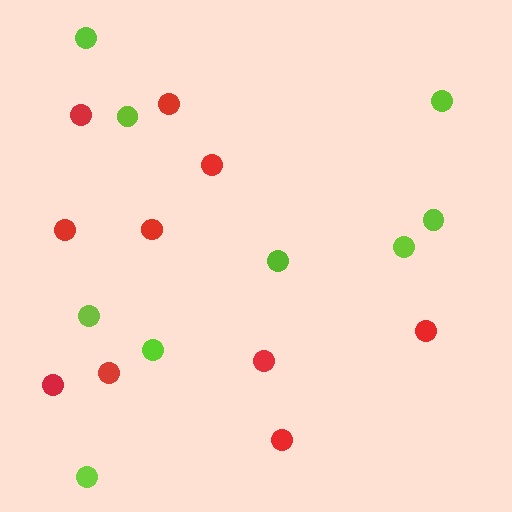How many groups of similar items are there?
There are 2 groups: one group of red circles (10) and one group of lime circles (9).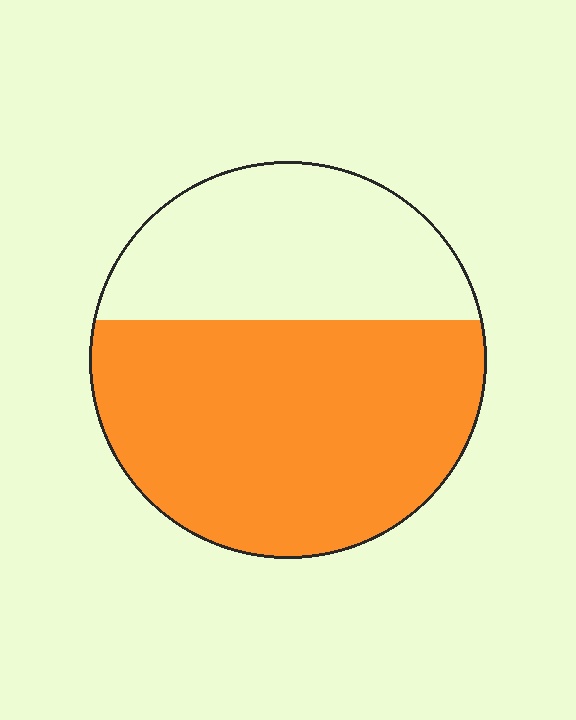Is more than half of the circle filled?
Yes.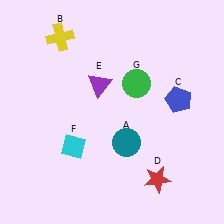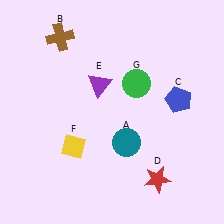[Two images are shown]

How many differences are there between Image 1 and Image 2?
There are 2 differences between the two images.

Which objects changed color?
B changed from yellow to brown. F changed from cyan to yellow.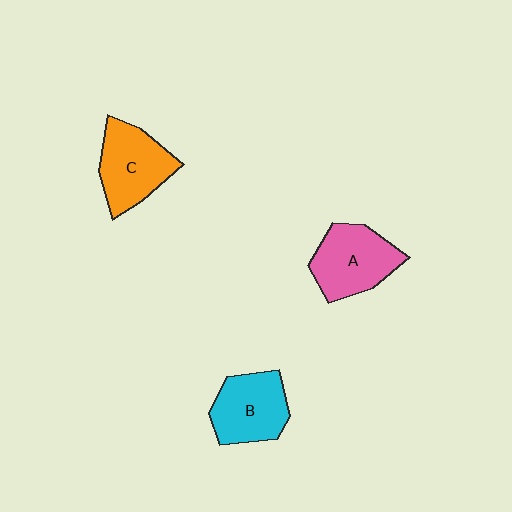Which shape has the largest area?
Shape C (orange).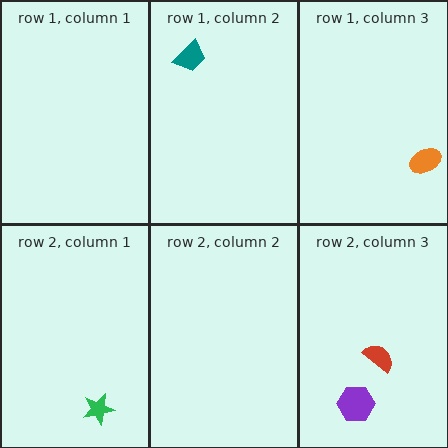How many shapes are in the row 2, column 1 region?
1.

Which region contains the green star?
The row 2, column 1 region.